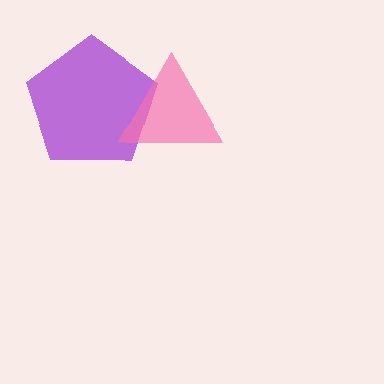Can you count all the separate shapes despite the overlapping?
Yes, there are 2 separate shapes.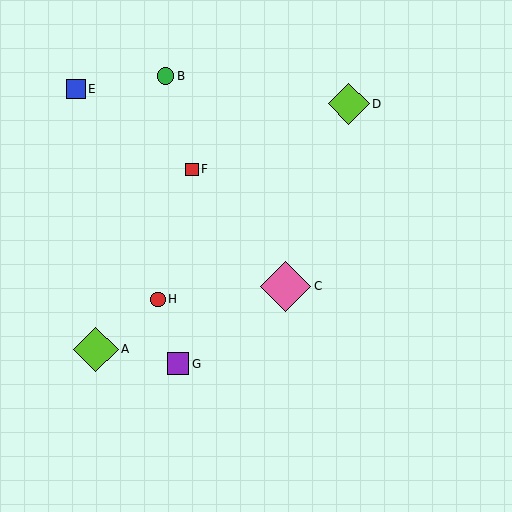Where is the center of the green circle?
The center of the green circle is at (165, 76).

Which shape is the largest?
The pink diamond (labeled C) is the largest.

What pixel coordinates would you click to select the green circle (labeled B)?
Click at (165, 76) to select the green circle B.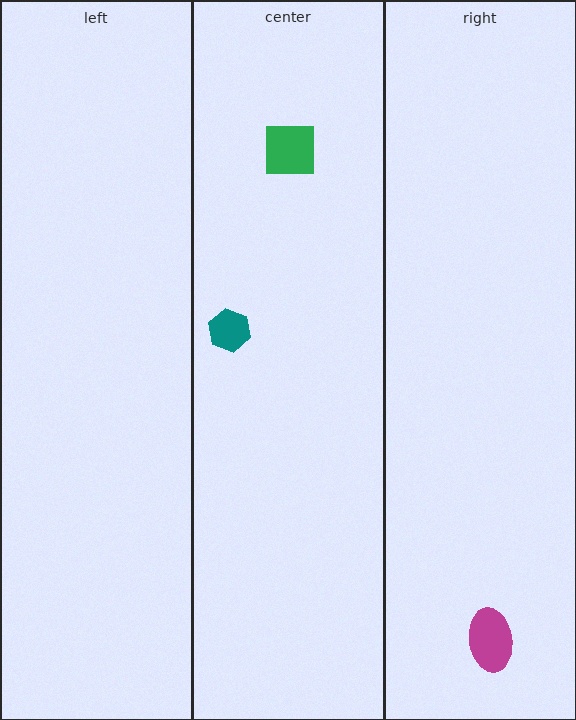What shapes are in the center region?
The teal hexagon, the green square.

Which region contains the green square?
The center region.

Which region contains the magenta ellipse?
The right region.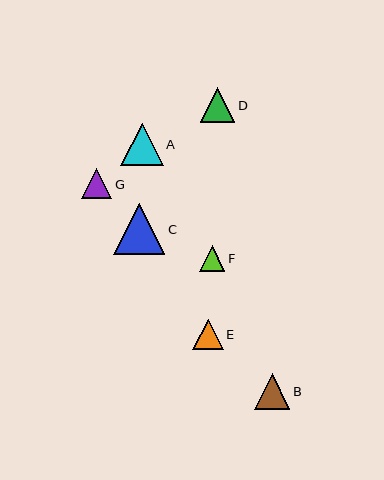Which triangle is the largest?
Triangle C is the largest with a size of approximately 51 pixels.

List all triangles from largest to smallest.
From largest to smallest: C, A, B, D, E, G, F.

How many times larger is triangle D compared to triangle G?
Triangle D is approximately 1.1 times the size of triangle G.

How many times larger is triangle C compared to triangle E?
Triangle C is approximately 1.7 times the size of triangle E.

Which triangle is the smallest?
Triangle F is the smallest with a size of approximately 25 pixels.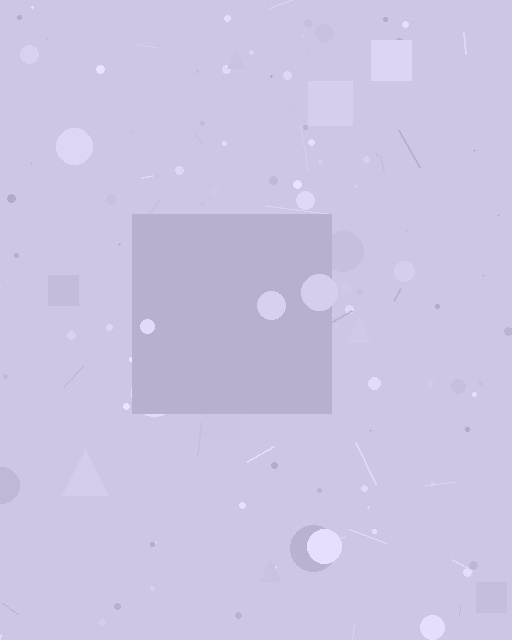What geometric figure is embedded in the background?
A square is embedded in the background.